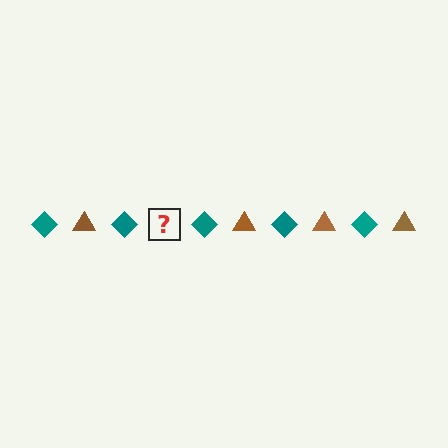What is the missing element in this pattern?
The missing element is a brown triangle.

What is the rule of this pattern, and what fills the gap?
The rule is that the pattern alternates between teal diamond and brown triangle. The gap should be filled with a brown triangle.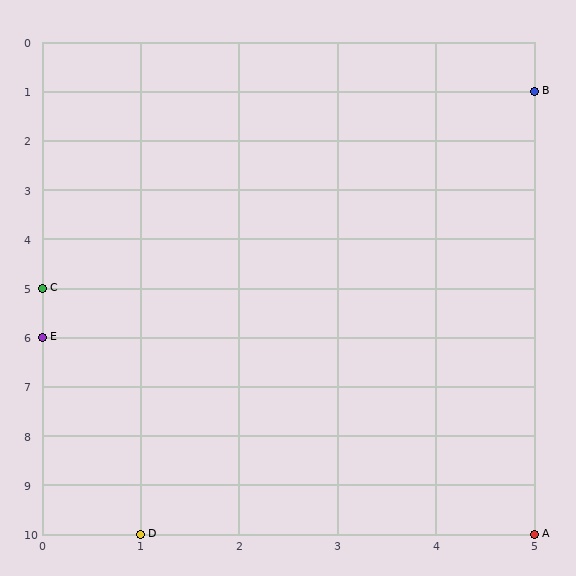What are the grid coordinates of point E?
Point E is at grid coordinates (0, 6).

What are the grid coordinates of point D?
Point D is at grid coordinates (1, 10).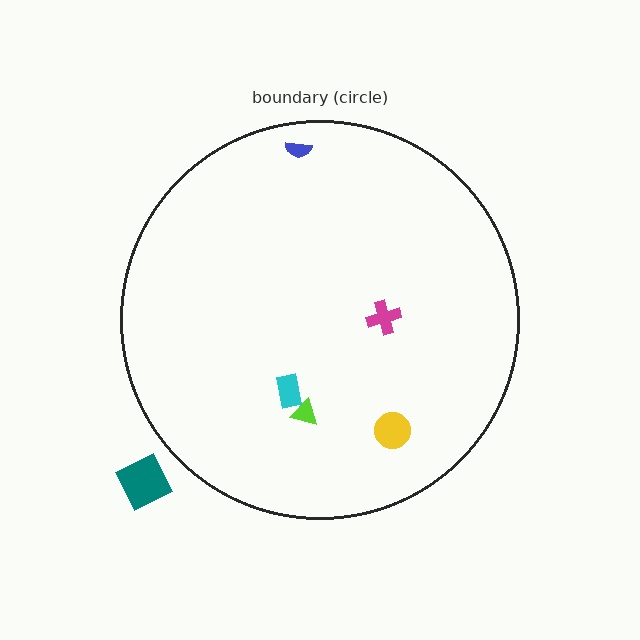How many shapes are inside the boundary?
5 inside, 1 outside.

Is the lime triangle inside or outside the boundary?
Inside.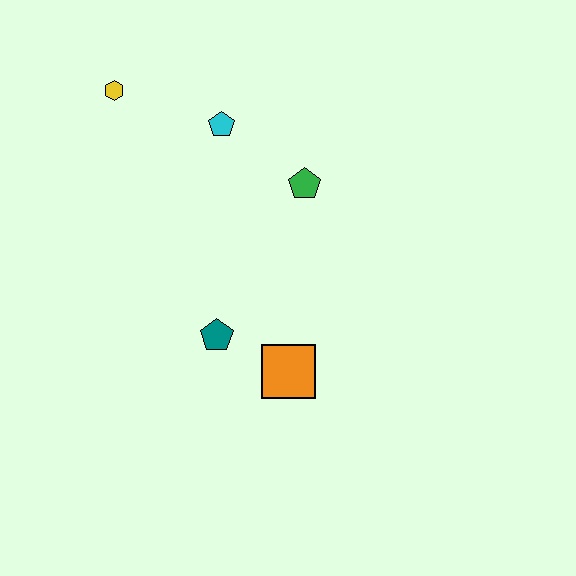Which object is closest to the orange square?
The teal pentagon is closest to the orange square.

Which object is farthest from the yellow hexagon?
The orange square is farthest from the yellow hexagon.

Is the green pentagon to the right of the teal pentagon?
Yes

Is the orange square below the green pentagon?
Yes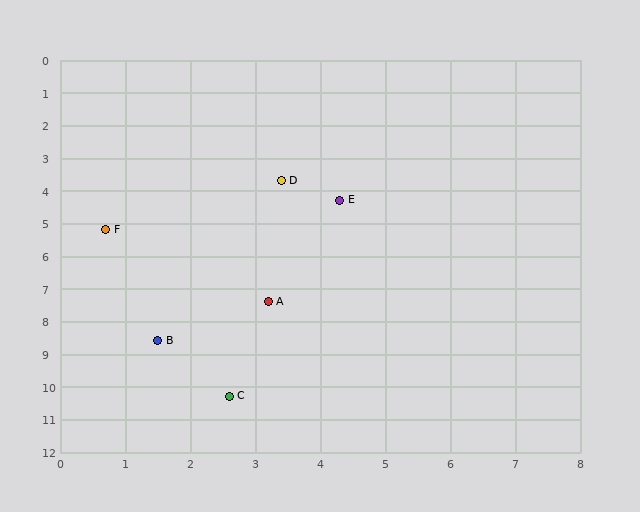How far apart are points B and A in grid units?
Points B and A are about 2.1 grid units apart.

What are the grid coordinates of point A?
Point A is at approximately (3.2, 7.4).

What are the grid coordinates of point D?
Point D is at approximately (3.4, 3.7).